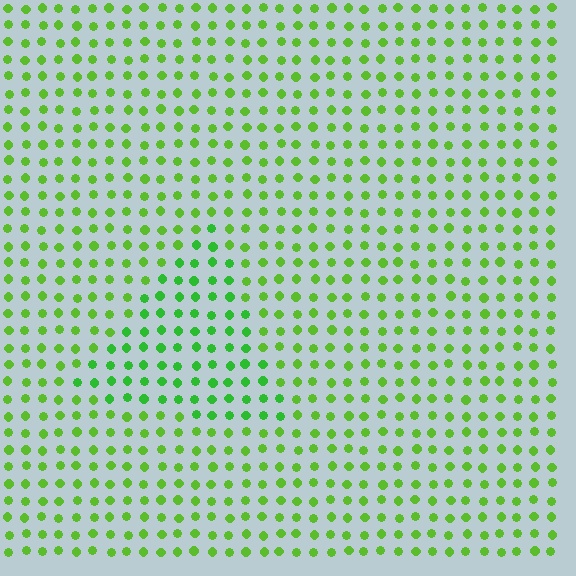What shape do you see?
I see a triangle.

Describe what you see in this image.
The image is filled with small lime elements in a uniform arrangement. A triangle-shaped region is visible where the elements are tinted to a slightly different hue, forming a subtle color boundary.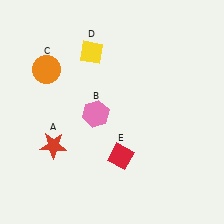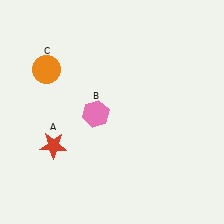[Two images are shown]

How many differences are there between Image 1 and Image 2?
There are 2 differences between the two images.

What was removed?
The red diamond (E), the yellow diamond (D) were removed in Image 2.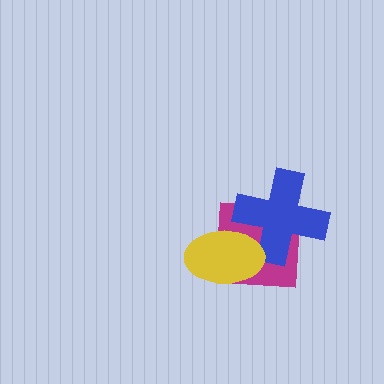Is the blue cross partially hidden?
Yes, it is partially covered by another shape.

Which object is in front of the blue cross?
The yellow ellipse is in front of the blue cross.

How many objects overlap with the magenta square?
2 objects overlap with the magenta square.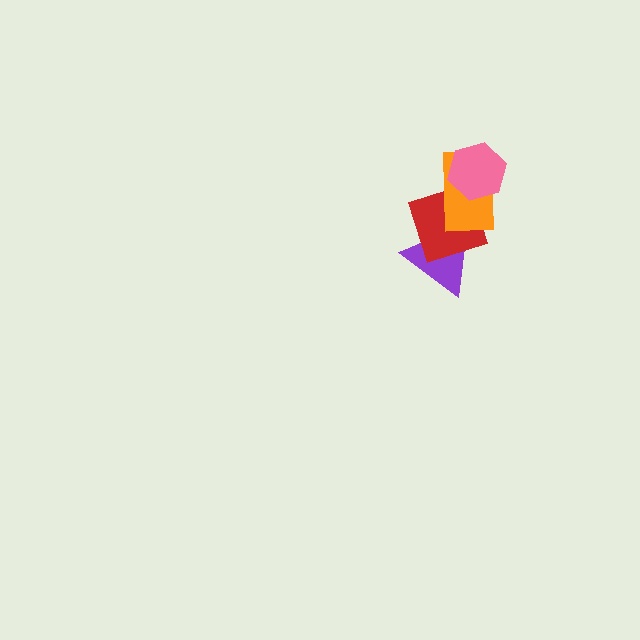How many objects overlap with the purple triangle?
2 objects overlap with the purple triangle.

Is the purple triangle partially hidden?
Yes, it is partially covered by another shape.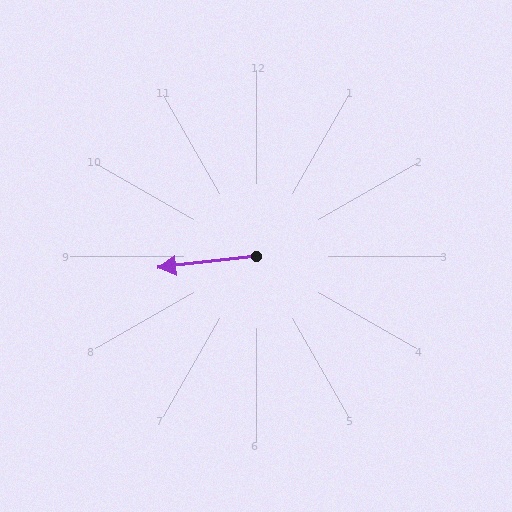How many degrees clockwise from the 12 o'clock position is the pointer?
Approximately 263 degrees.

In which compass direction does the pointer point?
West.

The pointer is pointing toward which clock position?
Roughly 9 o'clock.